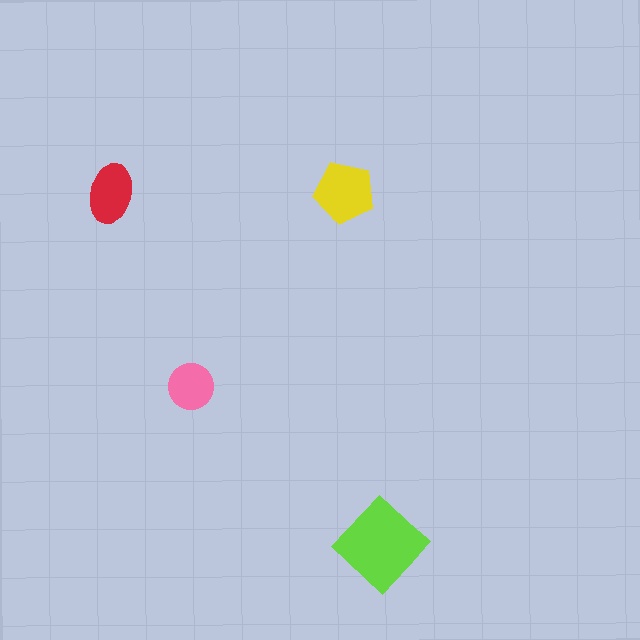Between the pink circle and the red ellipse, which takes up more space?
The red ellipse.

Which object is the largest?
The lime diamond.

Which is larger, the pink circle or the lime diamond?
The lime diamond.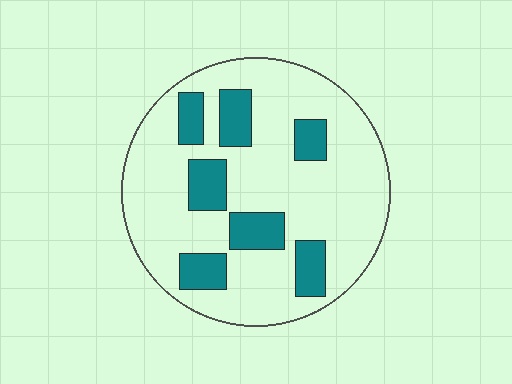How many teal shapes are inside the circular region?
7.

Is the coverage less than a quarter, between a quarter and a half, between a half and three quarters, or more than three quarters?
Less than a quarter.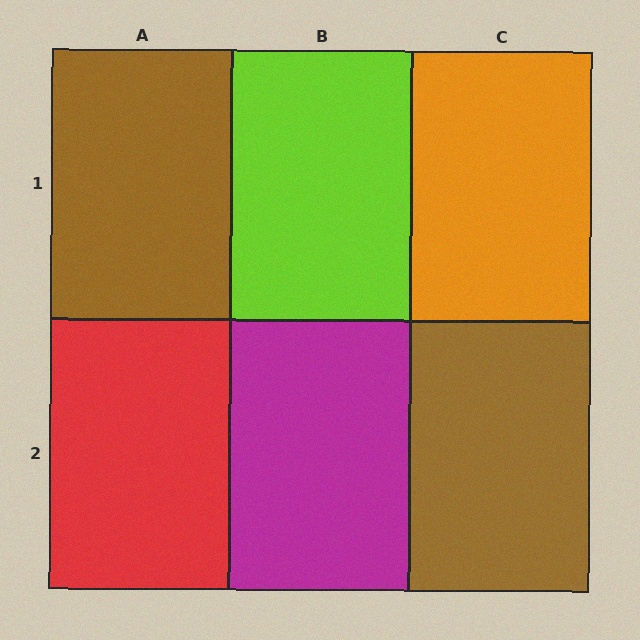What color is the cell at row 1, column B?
Lime.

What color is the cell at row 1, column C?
Orange.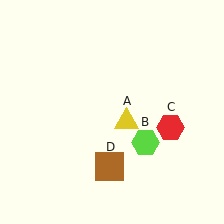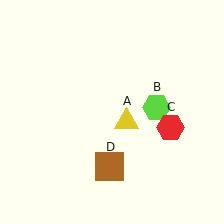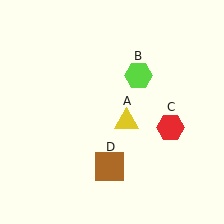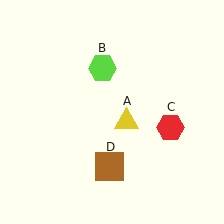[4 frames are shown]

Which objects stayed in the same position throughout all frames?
Yellow triangle (object A) and red hexagon (object C) and brown square (object D) remained stationary.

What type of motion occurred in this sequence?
The lime hexagon (object B) rotated counterclockwise around the center of the scene.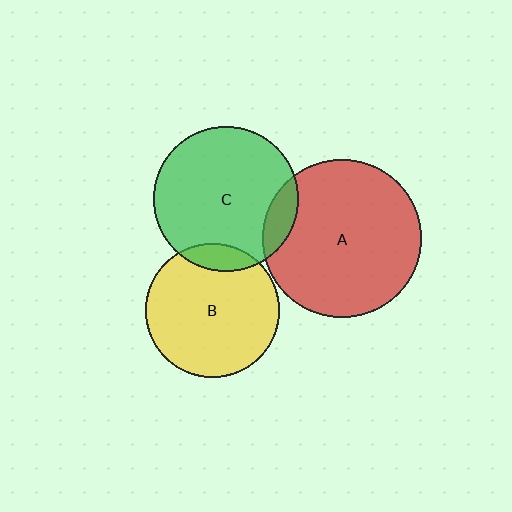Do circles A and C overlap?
Yes.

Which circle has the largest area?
Circle A (red).